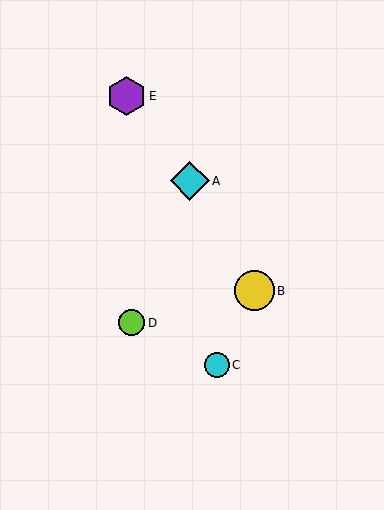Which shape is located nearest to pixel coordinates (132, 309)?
The lime circle (labeled D) at (132, 323) is nearest to that location.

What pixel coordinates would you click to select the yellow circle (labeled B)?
Click at (255, 291) to select the yellow circle B.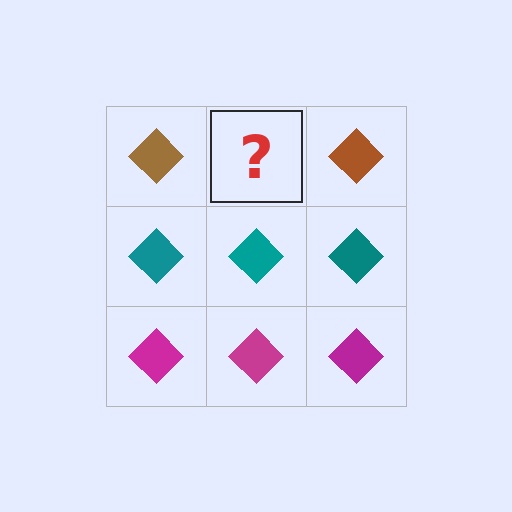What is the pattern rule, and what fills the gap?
The rule is that each row has a consistent color. The gap should be filled with a brown diamond.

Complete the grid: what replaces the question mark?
The question mark should be replaced with a brown diamond.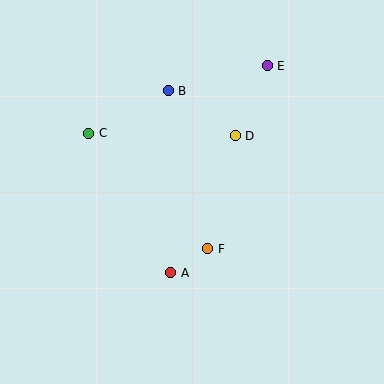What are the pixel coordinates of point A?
Point A is at (171, 273).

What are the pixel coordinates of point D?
Point D is at (235, 136).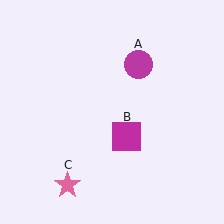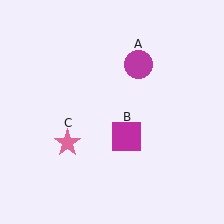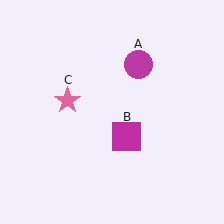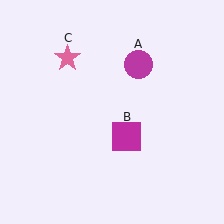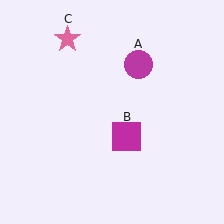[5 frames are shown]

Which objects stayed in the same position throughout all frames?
Magenta circle (object A) and magenta square (object B) remained stationary.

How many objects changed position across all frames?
1 object changed position: pink star (object C).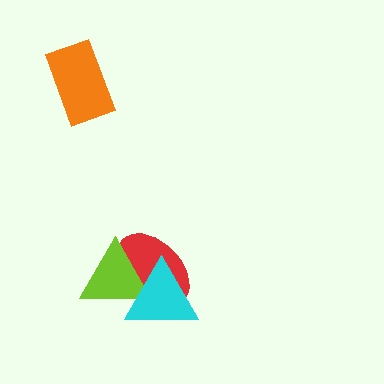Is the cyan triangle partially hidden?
No, no other shape covers it.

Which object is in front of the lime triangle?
The cyan triangle is in front of the lime triangle.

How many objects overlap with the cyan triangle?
2 objects overlap with the cyan triangle.